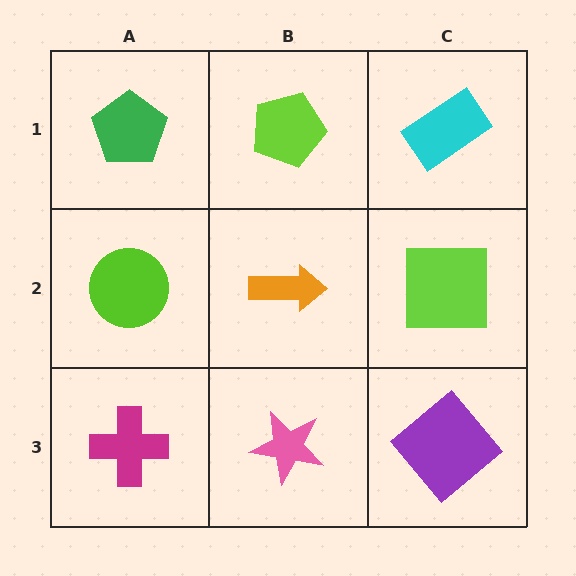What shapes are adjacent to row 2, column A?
A green pentagon (row 1, column A), a magenta cross (row 3, column A), an orange arrow (row 2, column B).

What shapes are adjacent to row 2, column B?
A lime pentagon (row 1, column B), a pink star (row 3, column B), a lime circle (row 2, column A), a lime square (row 2, column C).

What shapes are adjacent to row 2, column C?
A cyan rectangle (row 1, column C), a purple diamond (row 3, column C), an orange arrow (row 2, column B).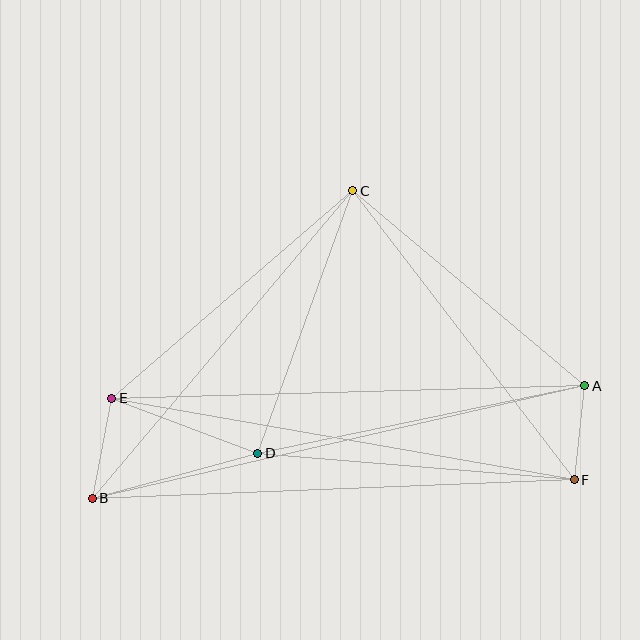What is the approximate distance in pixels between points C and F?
The distance between C and F is approximately 364 pixels.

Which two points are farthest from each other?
Points A and B are farthest from each other.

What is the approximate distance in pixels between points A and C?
The distance between A and C is approximately 303 pixels.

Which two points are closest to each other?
Points A and F are closest to each other.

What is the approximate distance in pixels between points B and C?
The distance between B and C is approximately 403 pixels.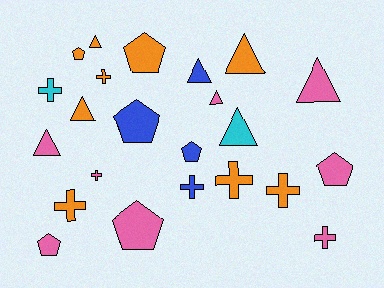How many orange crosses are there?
There are 4 orange crosses.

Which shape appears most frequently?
Triangle, with 8 objects.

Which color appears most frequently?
Orange, with 9 objects.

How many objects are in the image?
There are 23 objects.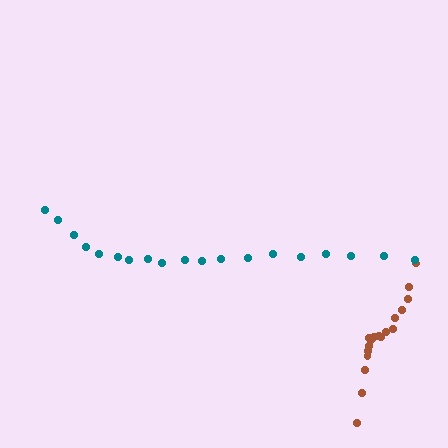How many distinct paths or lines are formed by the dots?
There are 2 distinct paths.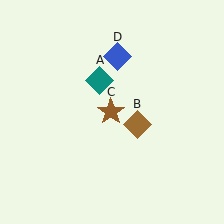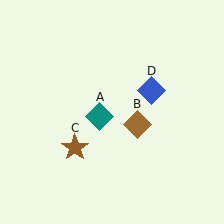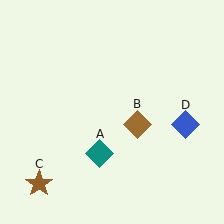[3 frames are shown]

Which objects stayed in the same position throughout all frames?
Brown diamond (object B) remained stationary.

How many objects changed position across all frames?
3 objects changed position: teal diamond (object A), brown star (object C), blue diamond (object D).